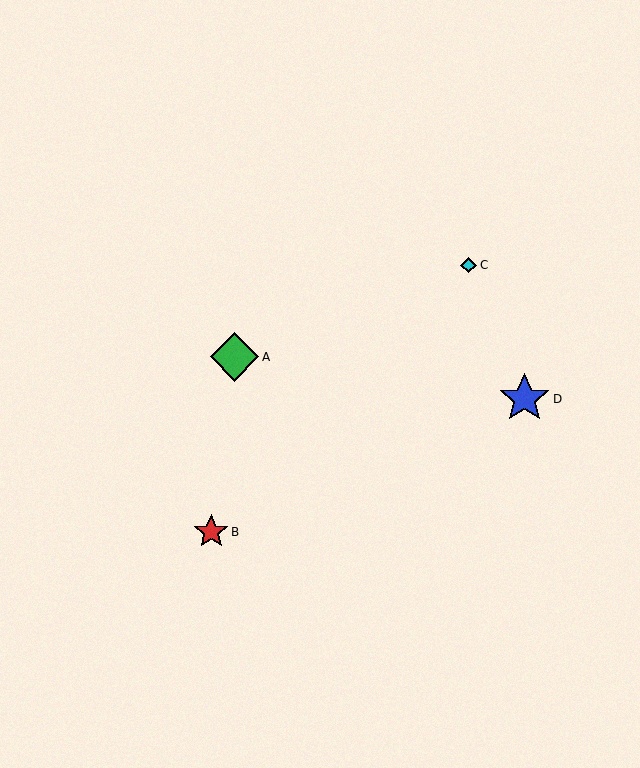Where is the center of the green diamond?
The center of the green diamond is at (234, 357).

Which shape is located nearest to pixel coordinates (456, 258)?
The cyan diamond (labeled C) at (469, 265) is nearest to that location.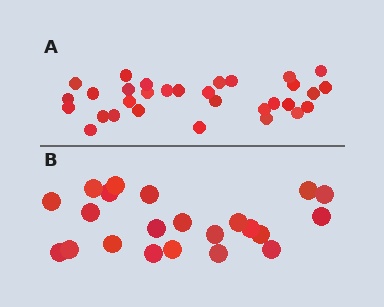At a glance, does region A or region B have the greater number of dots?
Region A (the top region) has more dots.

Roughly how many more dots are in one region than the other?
Region A has roughly 8 or so more dots than region B.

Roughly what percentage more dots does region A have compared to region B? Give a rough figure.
About 40% more.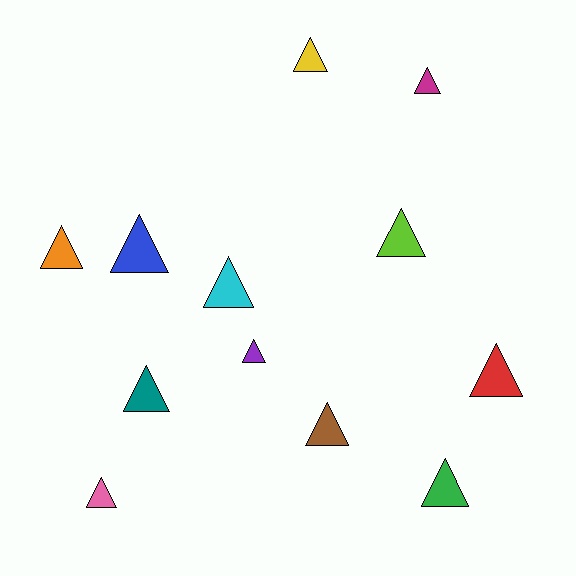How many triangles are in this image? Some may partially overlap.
There are 12 triangles.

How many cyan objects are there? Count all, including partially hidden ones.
There is 1 cyan object.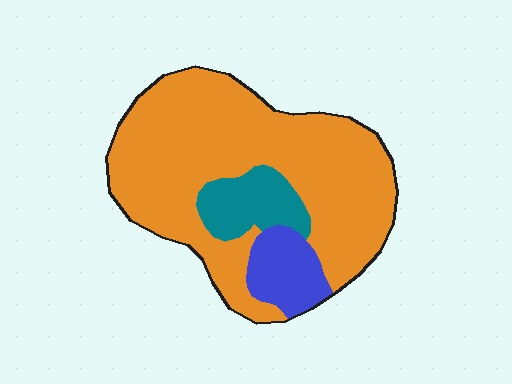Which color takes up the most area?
Orange, at roughly 75%.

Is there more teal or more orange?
Orange.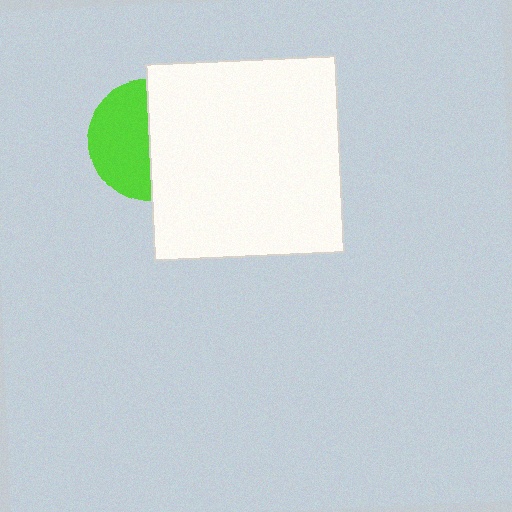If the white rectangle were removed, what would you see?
You would see the complete lime circle.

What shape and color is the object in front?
The object in front is a white rectangle.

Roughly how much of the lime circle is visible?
About half of it is visible (roughly 49%).